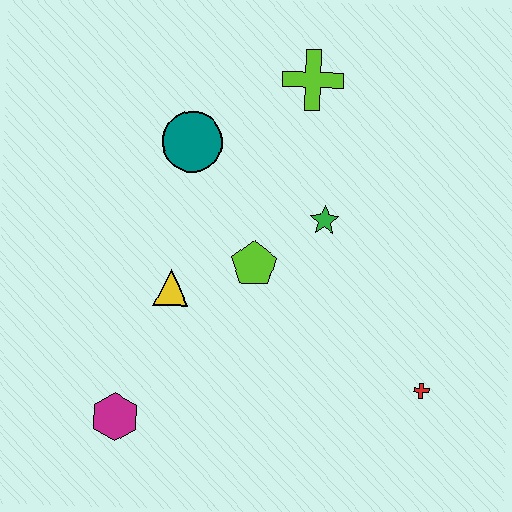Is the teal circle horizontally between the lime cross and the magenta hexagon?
Yes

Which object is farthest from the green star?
The magenta hexagon is farthest from the green star.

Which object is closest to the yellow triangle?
The lime pentagon is closest to the yellow triangle.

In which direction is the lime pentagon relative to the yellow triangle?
The lime pentagon is to the right of the yellow triangle.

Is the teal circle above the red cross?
Yes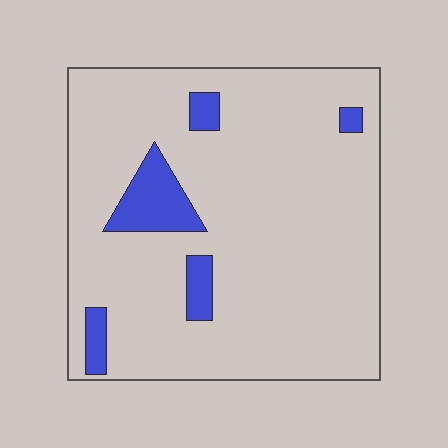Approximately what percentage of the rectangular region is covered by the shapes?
Approximately 10%.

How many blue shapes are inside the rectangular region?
5.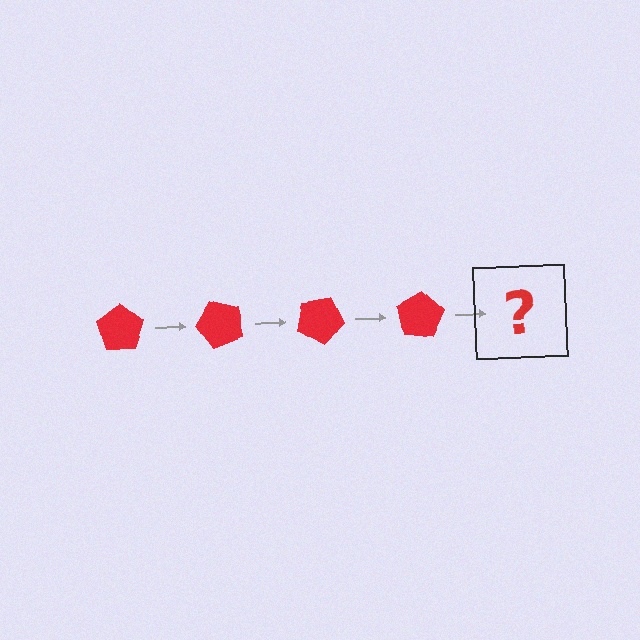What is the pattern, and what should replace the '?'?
The pattern is that the pentagon rotates 50 degrees each step. The '?' should be a red pentagon rotated 200 degrees.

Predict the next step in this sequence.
The next step is a red pentagon rotated 200 degrees.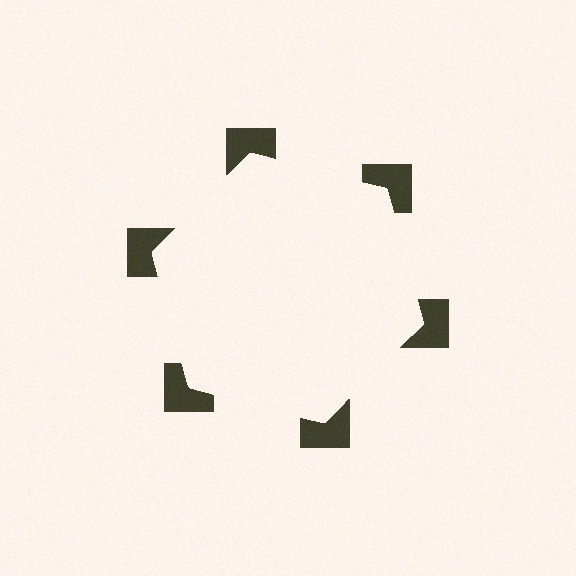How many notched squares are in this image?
There are 6 — one at each vertex of the illusory hexagon.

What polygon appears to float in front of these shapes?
An illusory hexagon — its edges are inferred from the aligned wedge cuts in the notched squares, not physically drawn.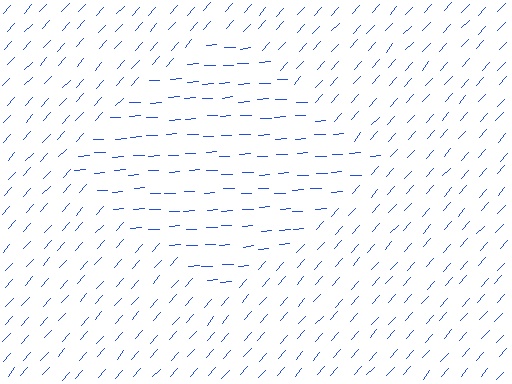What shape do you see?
I see a diamond.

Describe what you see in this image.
The image is filled with small blue line segments. A diamond region in the image has lines oriented differently from the surrounding lines, creating a visible texture boundary.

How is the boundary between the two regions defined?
The boundary is defined purely by a change in line orientation (approximately 45 degrees difference). All lines are the same color and thickness.